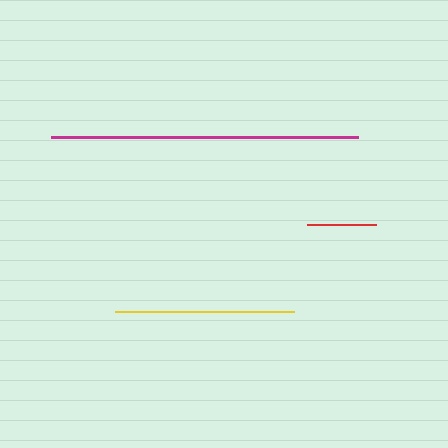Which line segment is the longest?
The magenta line is the longest at approximately 307 pixels.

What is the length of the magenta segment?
The magenta segment is approximately 307 pixels long.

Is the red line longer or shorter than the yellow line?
The yellow line is longer than the red line.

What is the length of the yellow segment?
The yellow segment is approximately 179 pixels long.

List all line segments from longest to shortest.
From longest to shortest: magenta, yellow, red.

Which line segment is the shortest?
The red line is the shortest at approximately 69 pixels.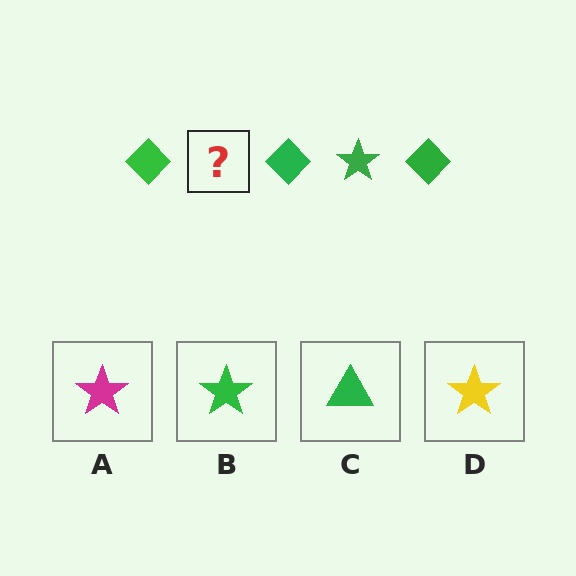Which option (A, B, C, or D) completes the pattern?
B.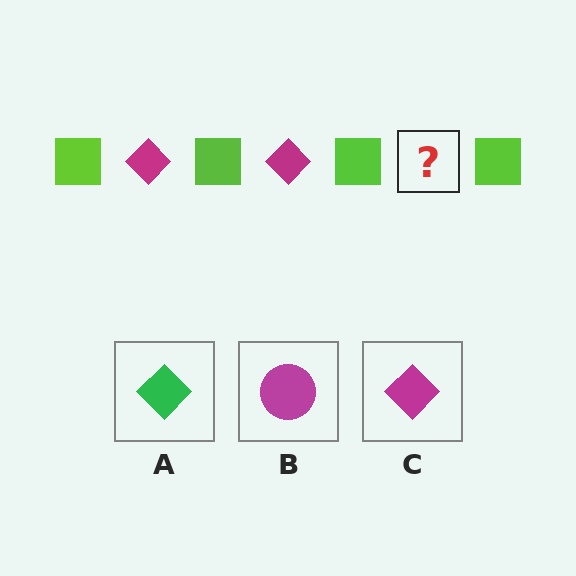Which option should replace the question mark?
Option C.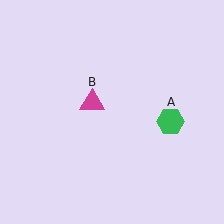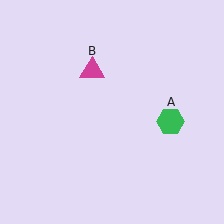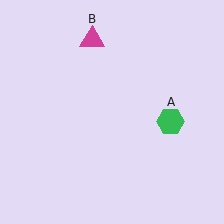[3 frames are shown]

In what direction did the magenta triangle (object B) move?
The magenta triangle (object B) moved up.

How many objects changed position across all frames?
1 object changed position: magenta triangle (object B).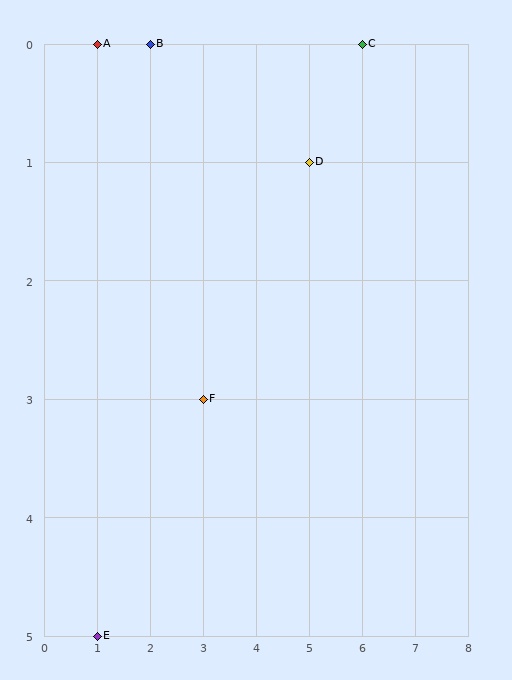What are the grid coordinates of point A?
Point A is at grid coordinates (1, 0).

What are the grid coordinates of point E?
Point E is at grid coordinates (1, 5).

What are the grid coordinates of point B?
Point B is at grid coordinates (2, 0).